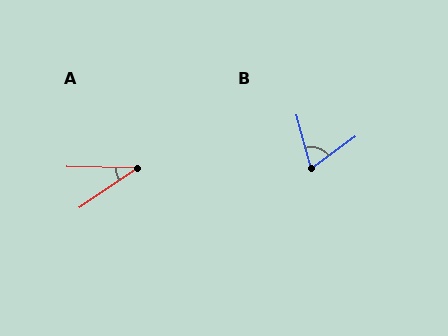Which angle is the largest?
B, at approximately 69 degrees.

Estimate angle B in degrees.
Approximately 69 degrees.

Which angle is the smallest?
A, at approximately 35 degrees.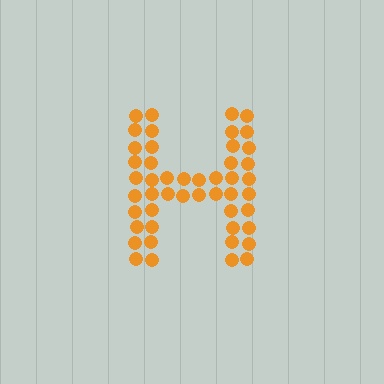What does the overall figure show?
The overall figure shows the letter H.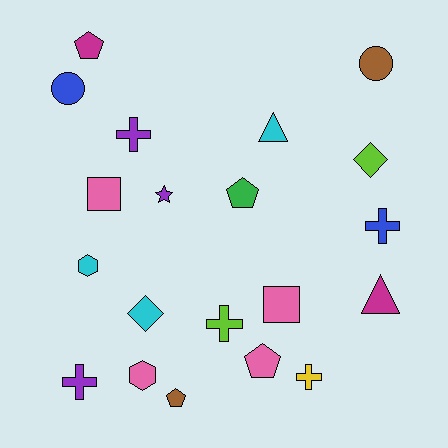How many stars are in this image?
There is 1 star.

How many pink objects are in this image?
There are 4 pink objects.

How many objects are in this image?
There are 20 objects.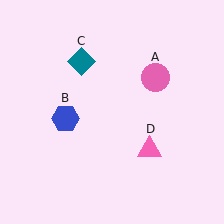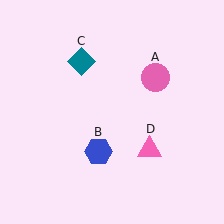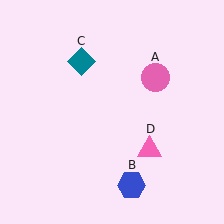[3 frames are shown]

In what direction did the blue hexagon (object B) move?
The blue hexagon (object B) moved down and to the right.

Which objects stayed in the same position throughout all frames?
Pink circle (object A) and teal diamond (object C) and pink triangle (object D) remained stationary.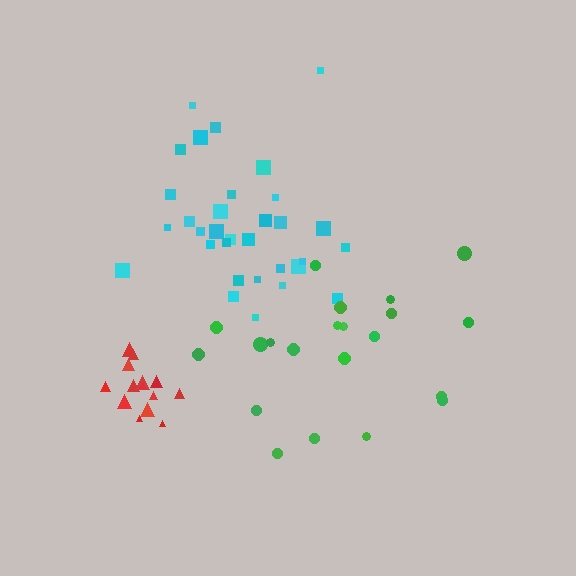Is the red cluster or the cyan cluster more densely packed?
Red.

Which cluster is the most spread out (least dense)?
Green.